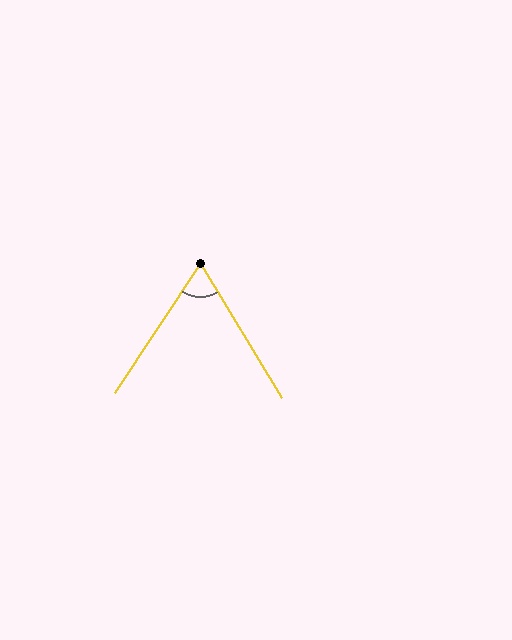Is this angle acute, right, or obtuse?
It is acute.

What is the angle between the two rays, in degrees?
Approximately 65 degrees.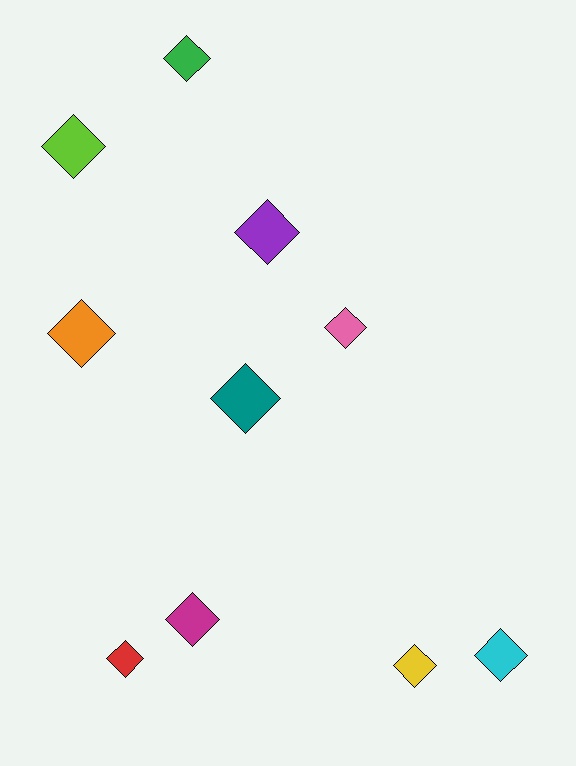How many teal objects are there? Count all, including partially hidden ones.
There is 1 teal object.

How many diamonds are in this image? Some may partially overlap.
There are 10 diamonds.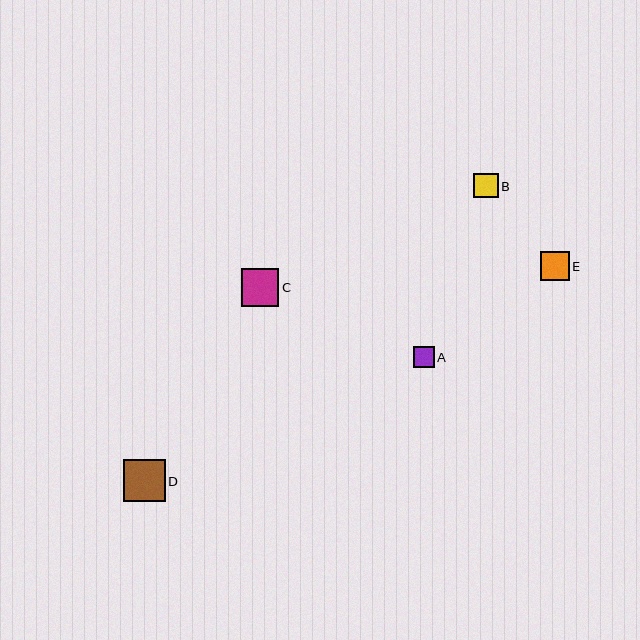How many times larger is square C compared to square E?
Square C is approximately 1.3 times the size of square E.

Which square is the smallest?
Square A is the smallest with a size of approximately 21 pixels.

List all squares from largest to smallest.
From largest to smallest: D, C, E, B, A.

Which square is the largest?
Square D is the largest with a size of approximately 42 pixels.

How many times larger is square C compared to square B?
Square C is approximately 1.6 times the size of square B.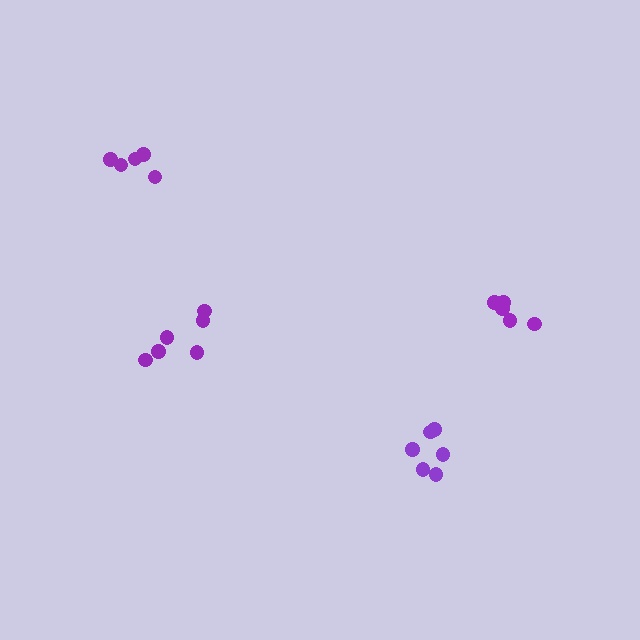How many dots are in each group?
Group 1: 6 dots, Group 2: 5 dots, Group 3: 6 dots, Group 4: 5 dots (22 total).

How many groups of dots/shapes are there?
There are 4 groups.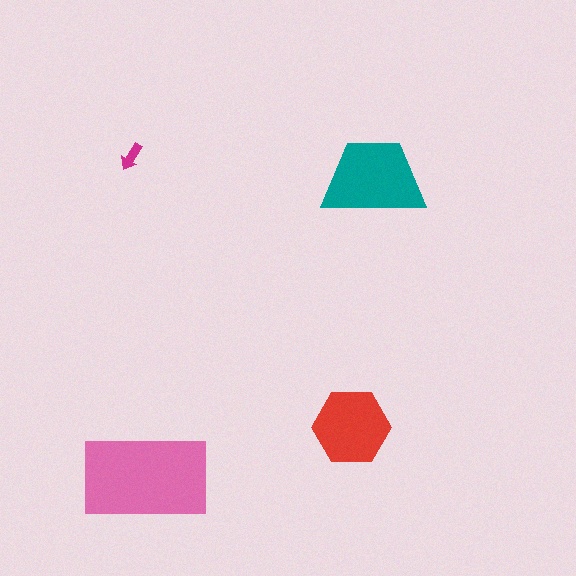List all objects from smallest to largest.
The magenta arrow, the red hexagon, the teal trapezoid, the pink rectangle.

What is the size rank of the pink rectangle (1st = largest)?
1st.